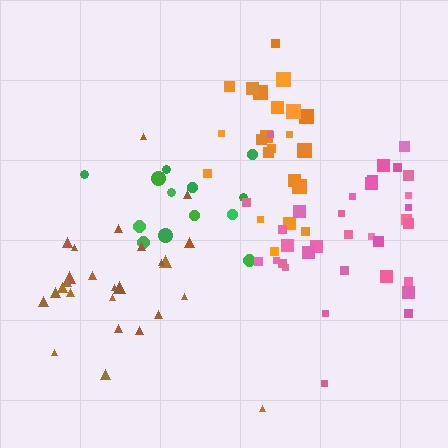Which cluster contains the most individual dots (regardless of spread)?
Pink (34).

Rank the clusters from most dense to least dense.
orange, pink, brown, green.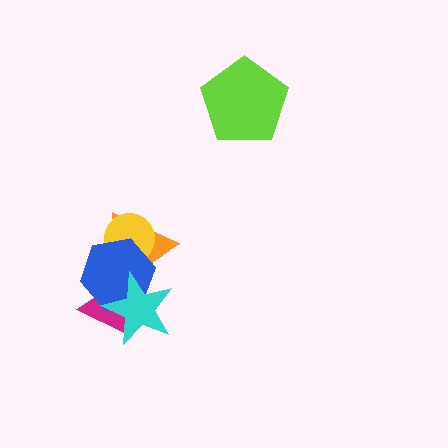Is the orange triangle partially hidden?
Yes, it is partially covered by another shape.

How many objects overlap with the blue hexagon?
4 objects overlap with the blue hexagon.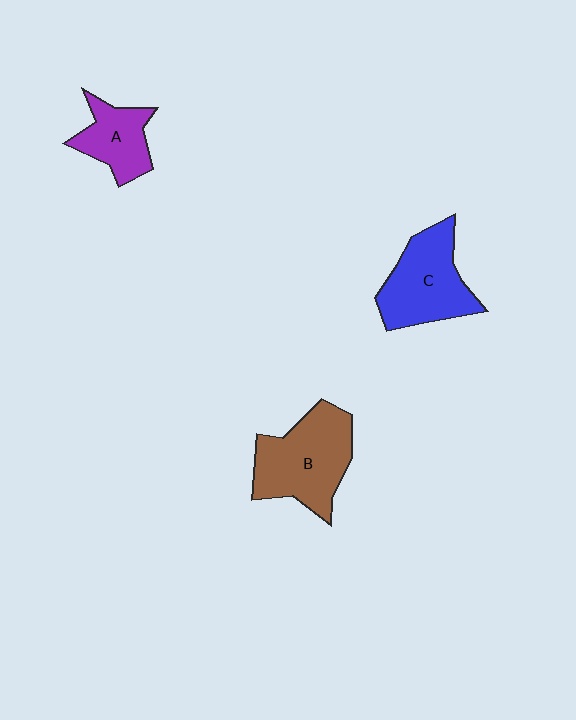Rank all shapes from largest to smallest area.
From largest to smallest: B (brown), C (blue), A (purple).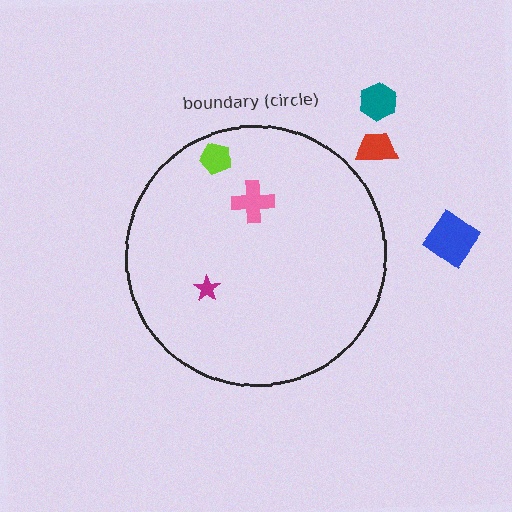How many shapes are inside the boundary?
3 inside, 3 outside.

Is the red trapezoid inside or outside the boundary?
Outside.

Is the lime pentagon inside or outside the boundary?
Inside.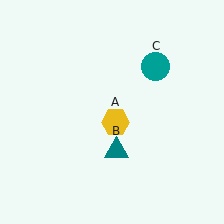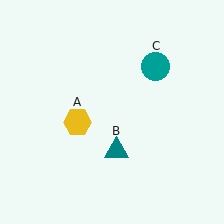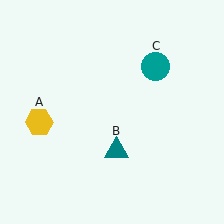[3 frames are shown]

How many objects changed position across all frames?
1 object changed position: yellow hexagon (object A).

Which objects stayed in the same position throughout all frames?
Teal triangle (object B) and teal circle (object C) remained stationary.